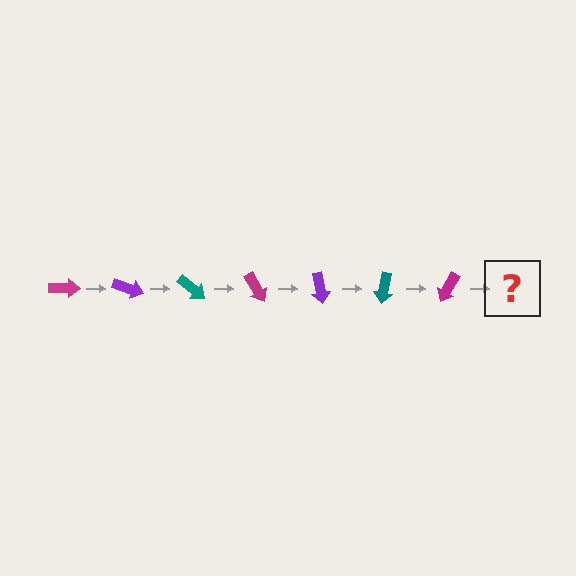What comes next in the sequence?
The next element should be a purple arrow, rotated 140 degrees from the start.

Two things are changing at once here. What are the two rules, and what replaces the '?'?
The two rules are that it rotates 20 degrees each step and the color cycles through magenta, purple, and teal. The '?' should be a purple arrow, rotated 140 degrees from the start.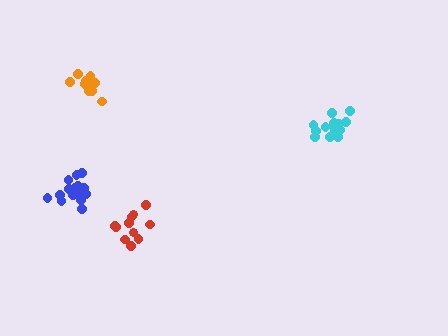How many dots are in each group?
Group 1: 11 dots, Group 2: 11 dots, Group 3: 15 dots, Group 4: 16 dots (53 total).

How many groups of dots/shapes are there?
There are 4 groups.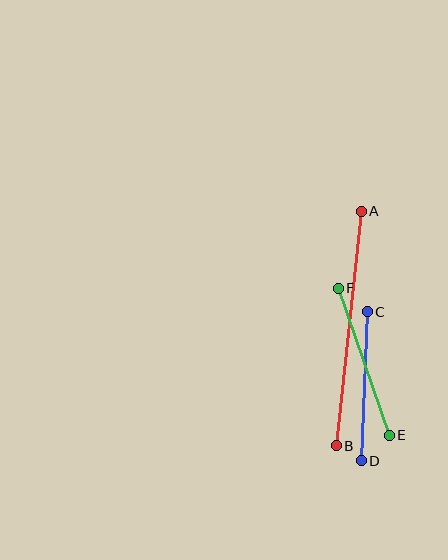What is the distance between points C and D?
The distance is approximately 149 pixels.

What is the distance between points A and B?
The distance is approximately 236 pixels.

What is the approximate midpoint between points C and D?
The midpoint is at approximately (364, 386) pixels.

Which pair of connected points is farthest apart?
Points A and B are farthest apart.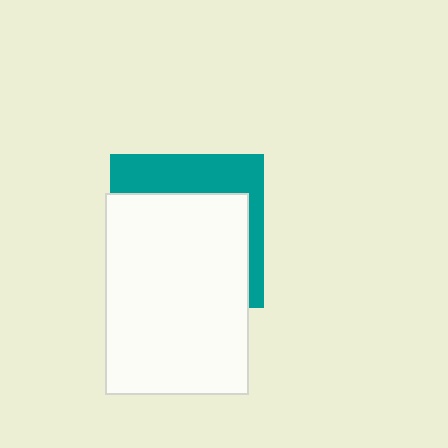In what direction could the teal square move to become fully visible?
The teal square could move up. That would shift it out from behind the white rectangle entirely.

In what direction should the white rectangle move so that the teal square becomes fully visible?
The white rectangle should move down. That is the shortest direction to clear the overlap and leave the teal square fully visible.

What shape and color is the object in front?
The object in front is a white rectangle.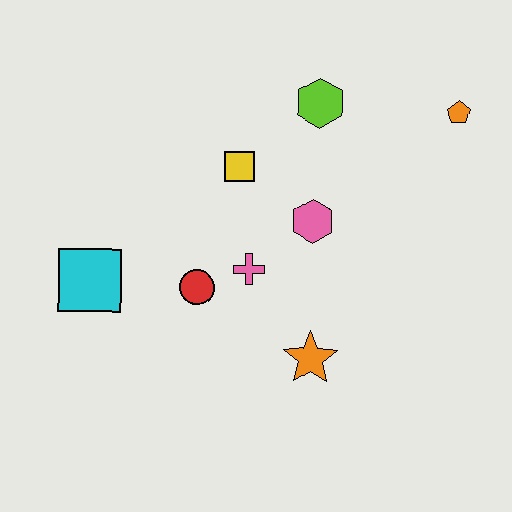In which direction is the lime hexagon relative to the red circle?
The lime hexagon is above the red circle.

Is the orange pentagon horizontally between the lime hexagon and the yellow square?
No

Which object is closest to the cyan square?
The red circle is closest to the cyan square.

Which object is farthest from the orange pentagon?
The cyan square is farthest from the orange pentagon.